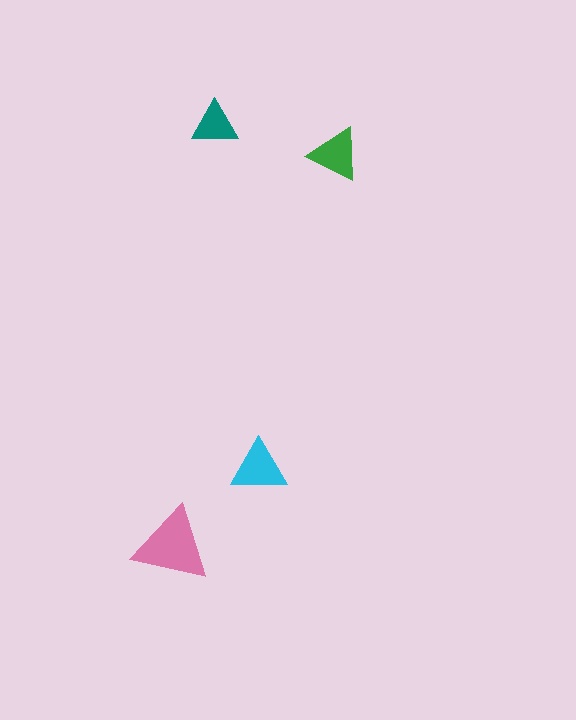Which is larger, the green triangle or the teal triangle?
The green one.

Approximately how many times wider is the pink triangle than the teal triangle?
About 1.5 times wider.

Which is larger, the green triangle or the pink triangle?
The pink one.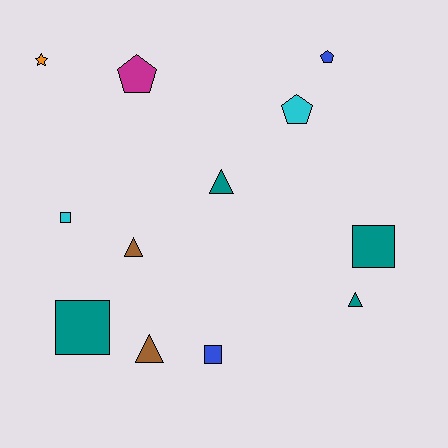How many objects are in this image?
There are 12 objects.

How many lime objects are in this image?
There are no lime objects.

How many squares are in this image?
There are 4 squares.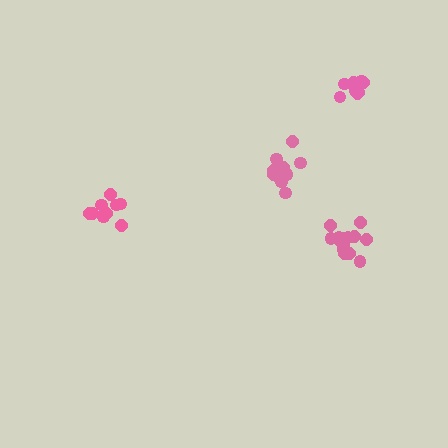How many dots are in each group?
Group 1: 10 dots, Group 2: 15 dots, Group 3: 10 dots, Group 4: 9 dots (44 total).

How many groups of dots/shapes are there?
There are 4 groups.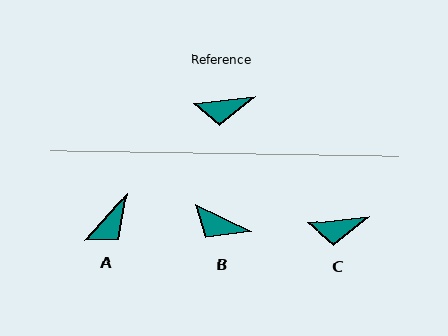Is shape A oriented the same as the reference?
No, it is off by about 42 degrees.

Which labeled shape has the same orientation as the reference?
C.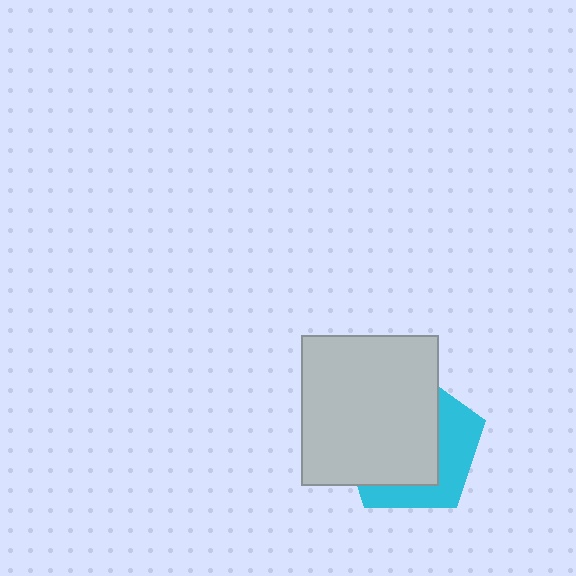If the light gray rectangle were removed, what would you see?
You would see the complete cyan pentagon.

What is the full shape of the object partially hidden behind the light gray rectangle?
The partially hidden object is a cyan pentagon.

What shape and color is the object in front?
The object in front is a light gray rectangle.